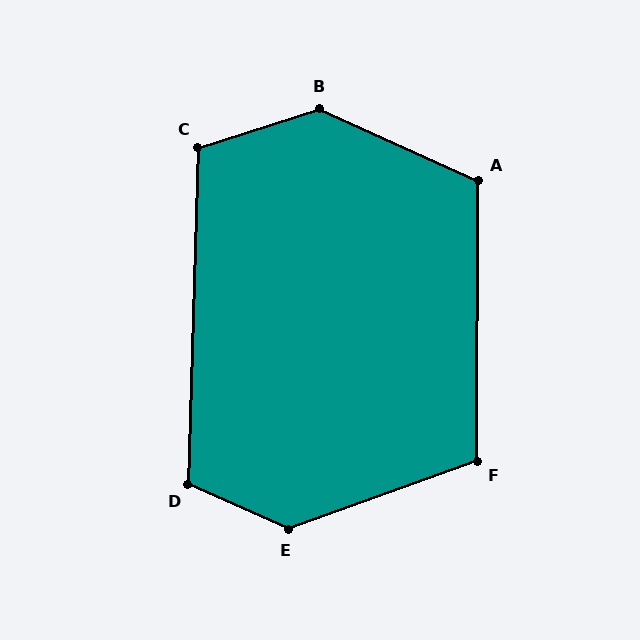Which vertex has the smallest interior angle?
C, at approximately 109 degrees.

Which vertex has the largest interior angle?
B, at approximately 138 degrees.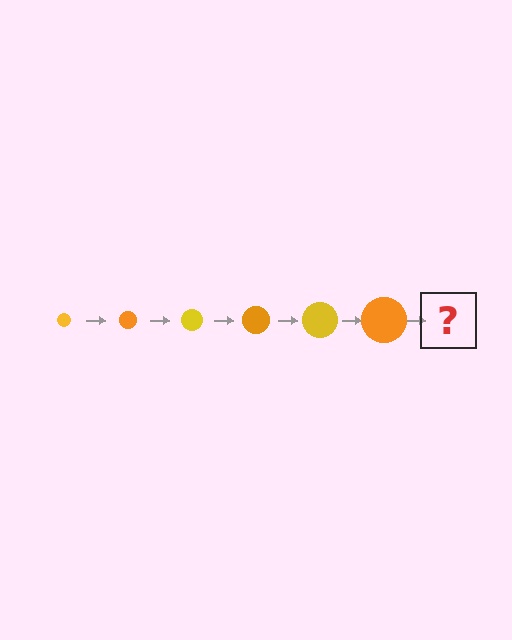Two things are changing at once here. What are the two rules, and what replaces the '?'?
The two rules are that the circle grows larger each step and the color cycles through yellow and orange. The '?' should be a yellow circle, larger than the previous one.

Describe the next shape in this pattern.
It should be a yellow circle, larger than the previous one.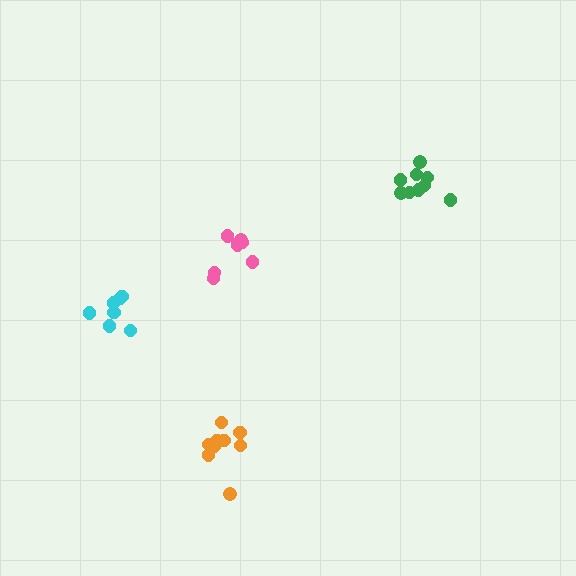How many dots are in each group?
Group 1: 9 dots, Group 2: 8 dots, Group 3: 9 dots, Group 4: 7 dots (33 total).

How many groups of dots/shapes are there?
There are 4 groups.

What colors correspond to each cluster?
The clusters are colored: orange, pink, green, cyan.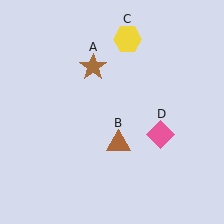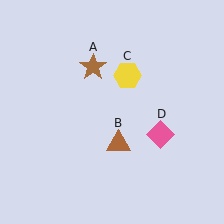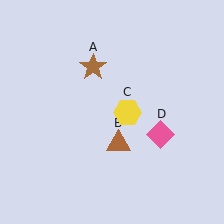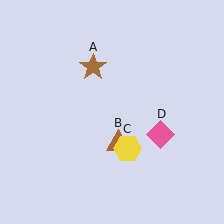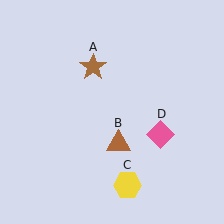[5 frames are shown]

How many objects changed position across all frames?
1 object changed position: yellow hexagon (object C).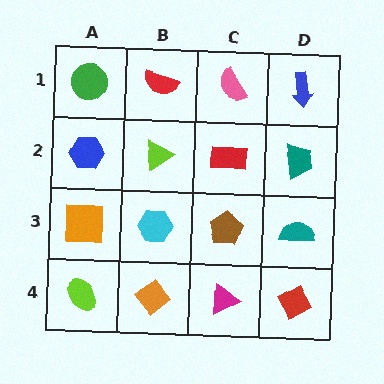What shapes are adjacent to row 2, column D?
A blue arrow (row 1, column D), a teal semicircle (row 3, column D), a red rectangle (row 2, column C).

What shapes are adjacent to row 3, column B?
A lime triangle (row 2, column B), an orange diamond (row 4, column B), an orange square (row 3, column A), a brown pentagon (row 3, column C).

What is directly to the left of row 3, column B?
An orange square.